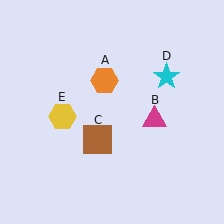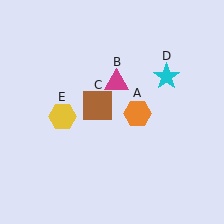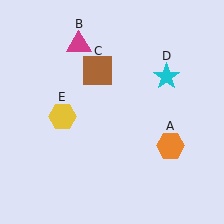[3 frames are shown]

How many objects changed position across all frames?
3 objects changed position: orange hexagon (object A), magenta triangle (object B), brown square (object C).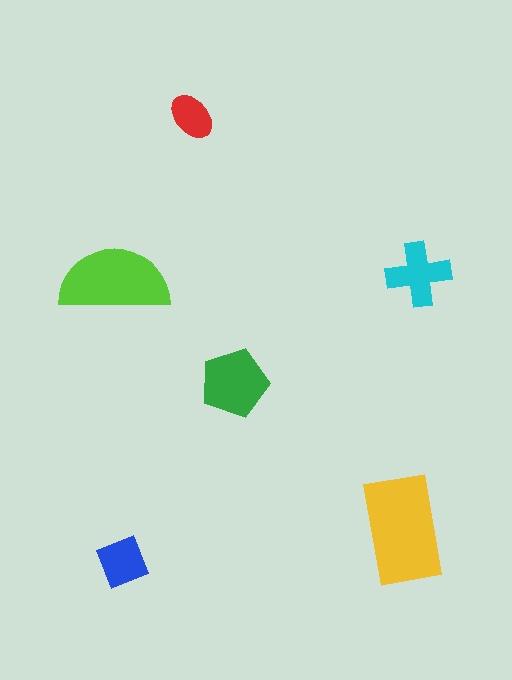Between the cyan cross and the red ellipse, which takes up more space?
The cyan cross.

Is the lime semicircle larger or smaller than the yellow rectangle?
Smaller.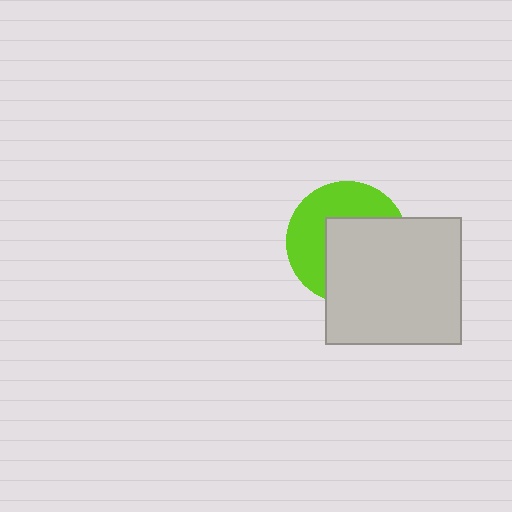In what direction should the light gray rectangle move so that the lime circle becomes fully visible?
The light gray rectangle should move toward the lower-right. That is the shortest direction to clear the overlap and leave the lime circle fully visible.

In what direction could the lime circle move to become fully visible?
The lime circle could move toward the upper-left. That would shift it out from behind the light gray rectangle entirely.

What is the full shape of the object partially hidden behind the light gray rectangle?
The partially hidden object is a lime circle.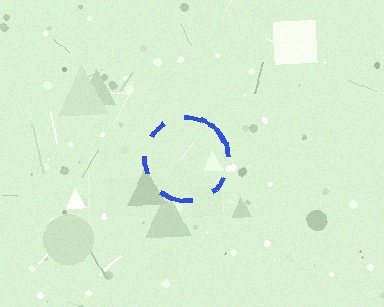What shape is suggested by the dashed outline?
The dashed outline suggests a circle.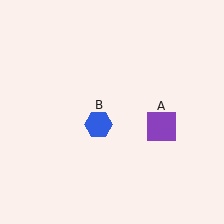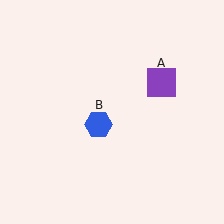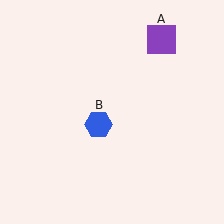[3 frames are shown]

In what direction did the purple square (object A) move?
The purple square (object A) moved up.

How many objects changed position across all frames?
1 object changed position: purple square (object A).